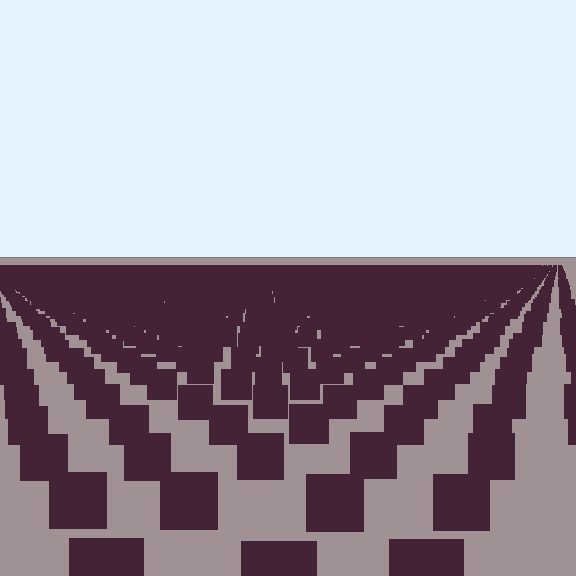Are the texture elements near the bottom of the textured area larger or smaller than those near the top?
Larger. Near the bottom, elements are closer to the viewer and appear at a bigger on-screen size.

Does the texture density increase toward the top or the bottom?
Density increases toward the top.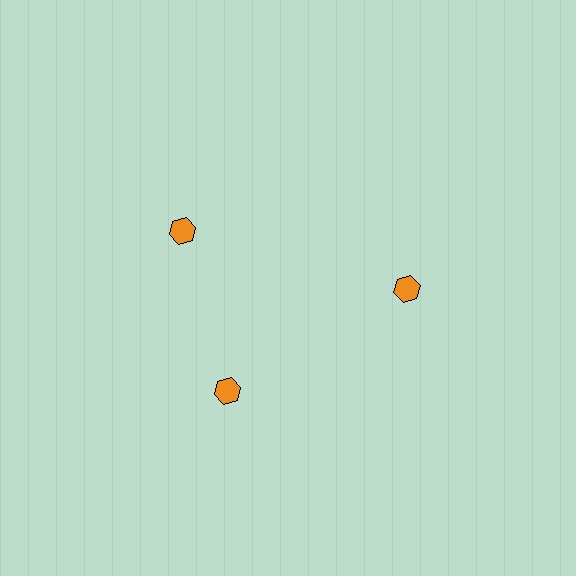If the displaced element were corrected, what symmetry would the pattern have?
It would have 3-fold rotational symmetry — the pattern would map onto itself every 120 degrees.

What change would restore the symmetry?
The symmetry would be restored by rotating it back into even spacing with its neighbors so that all 3 hexagons sit at equal angles and equal distance from the center.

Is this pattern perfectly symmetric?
No. The 3 orange hexagons are arranged in a ring, but one element near the 11 o'clock position is rotated out of alignment along the ring, breaking the 3-fold rotational symmetry.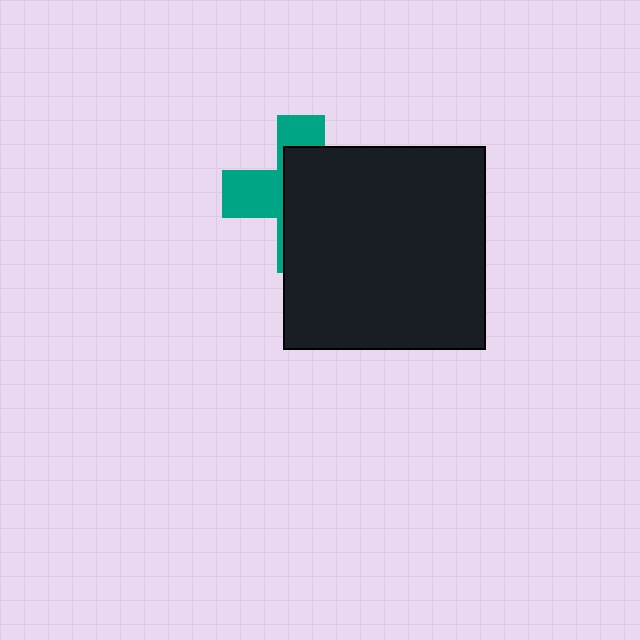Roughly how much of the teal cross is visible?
A small part of it is visible (roughly 38%).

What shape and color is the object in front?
The object in front is a black square.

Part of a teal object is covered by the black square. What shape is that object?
It is a cross.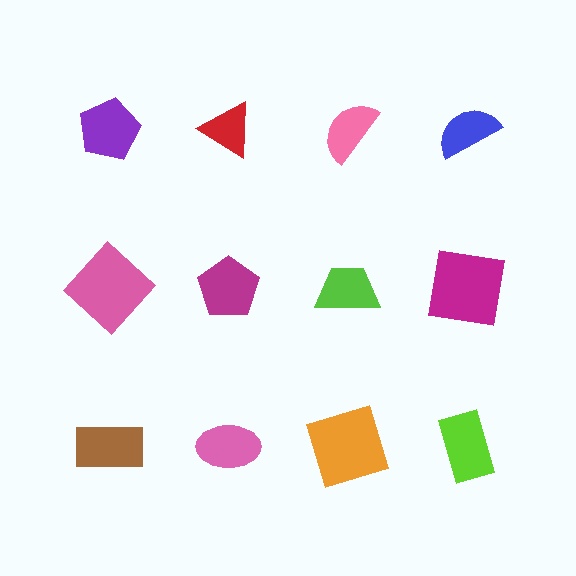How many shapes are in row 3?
4 shapes.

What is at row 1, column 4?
A blue semicircle.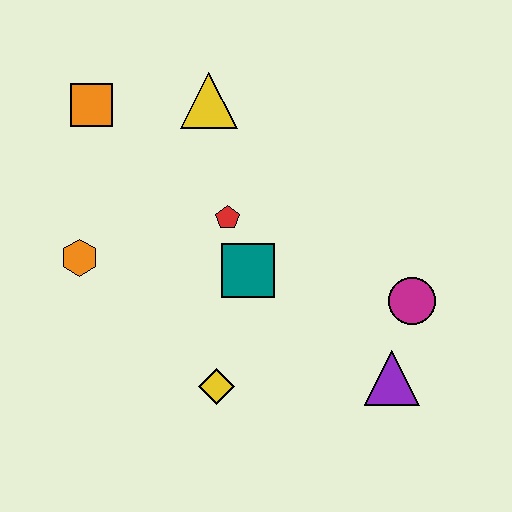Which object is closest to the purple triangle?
The magenta circle is closest to the purple triangle.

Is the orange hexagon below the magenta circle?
No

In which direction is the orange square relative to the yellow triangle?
The orange square is to the left of the yellow triangle.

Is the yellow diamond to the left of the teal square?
Yes